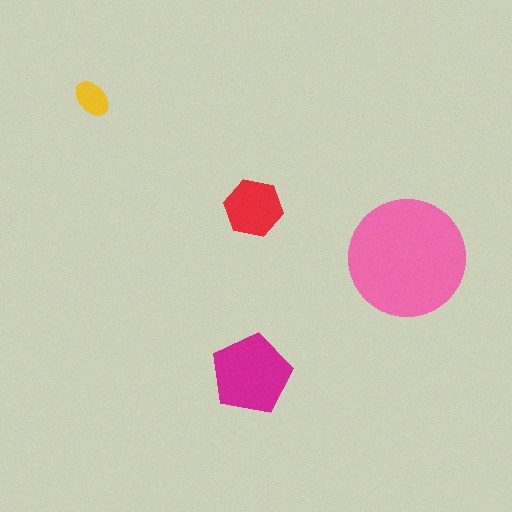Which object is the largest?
The pink circle.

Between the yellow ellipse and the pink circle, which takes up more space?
The pink circle.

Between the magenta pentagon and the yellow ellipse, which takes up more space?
The magenta pentagon.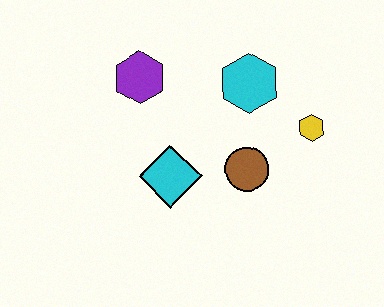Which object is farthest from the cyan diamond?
The yellow hexagon is farthest from the cyan diamond.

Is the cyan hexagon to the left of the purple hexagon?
No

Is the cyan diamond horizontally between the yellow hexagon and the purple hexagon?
Yes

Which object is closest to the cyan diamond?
The brown circle is closest to the cyan diamond.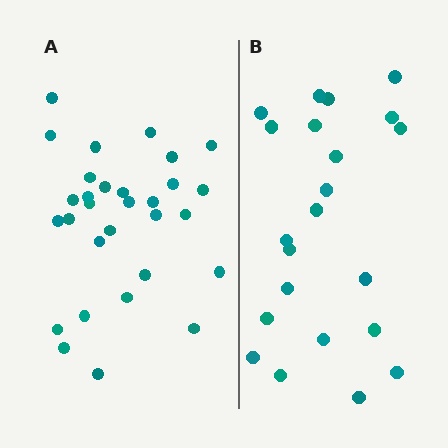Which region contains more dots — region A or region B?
Region A (the left region) has more dots.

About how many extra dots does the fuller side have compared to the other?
Region A has roughly 8 or so more dots than region B.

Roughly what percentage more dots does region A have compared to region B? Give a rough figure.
About 35% more.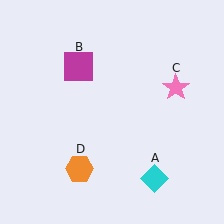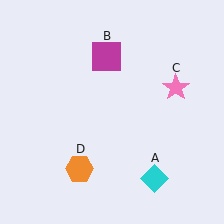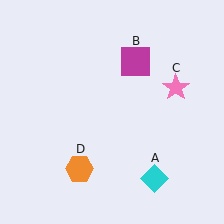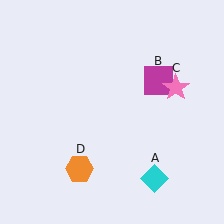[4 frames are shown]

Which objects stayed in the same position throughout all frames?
Cyan diamond (object A) and pink star (object C) and orange hexagon (object D) remained stationary.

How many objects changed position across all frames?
1 object changed position: magenta square (object B).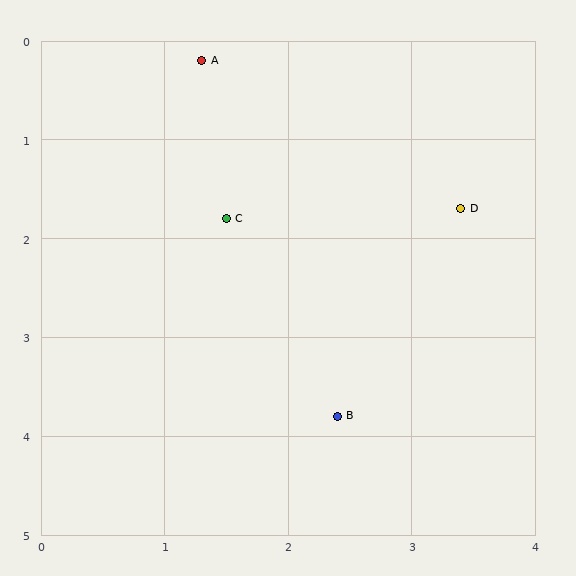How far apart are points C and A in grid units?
Points C and A are about 1.6 grid units apart.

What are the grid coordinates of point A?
Point A is at approximately (1.3, 0.2).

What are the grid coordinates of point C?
Point C is at approximately (1.5, 1.8).